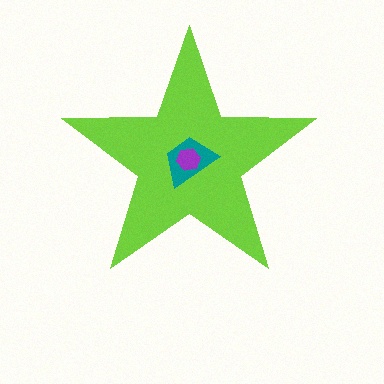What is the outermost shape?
The lime star.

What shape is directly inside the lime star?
The teal trapezoid.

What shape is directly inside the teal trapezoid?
The purple hexagon.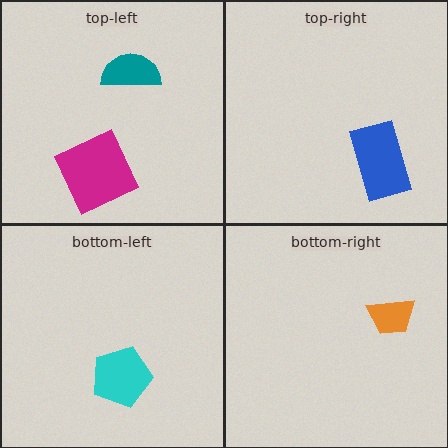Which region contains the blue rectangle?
The top-right region.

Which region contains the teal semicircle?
The top-left region.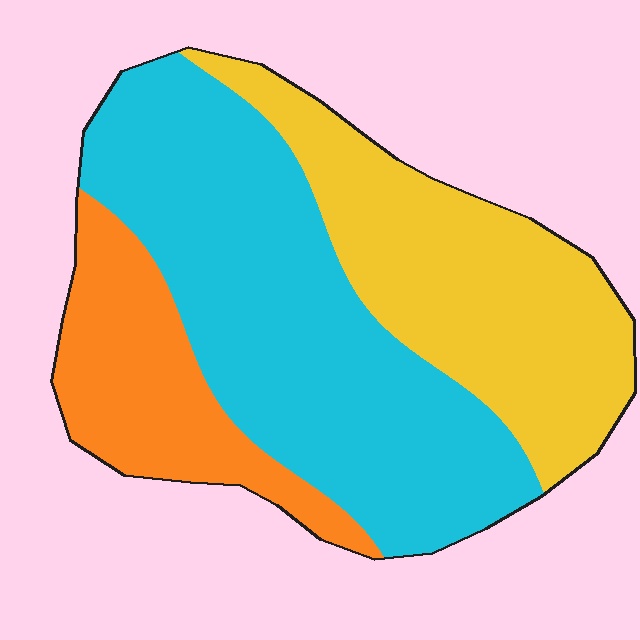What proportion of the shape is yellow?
Yellow covers roughly 35% of the shape.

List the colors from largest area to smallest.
From largest to smallest: cyan, yellow, orange.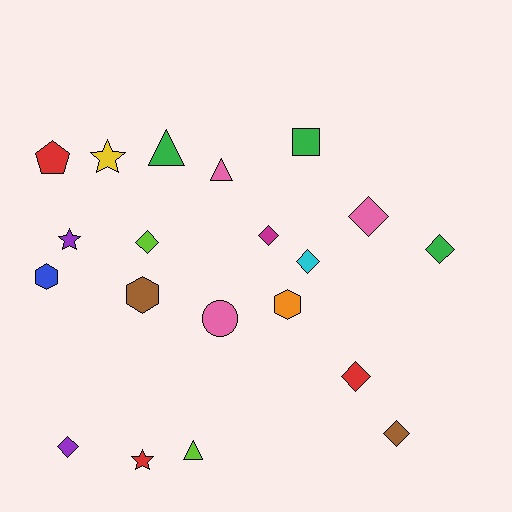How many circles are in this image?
There is 1 circle.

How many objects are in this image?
There are 20 objects.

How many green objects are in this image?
There are 3 green objects.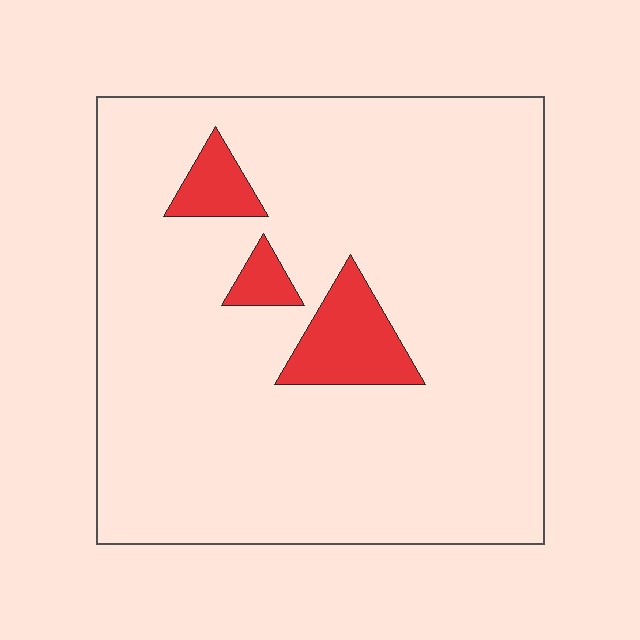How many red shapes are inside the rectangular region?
3.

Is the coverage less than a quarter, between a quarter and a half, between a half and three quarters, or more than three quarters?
Less than a quarter.